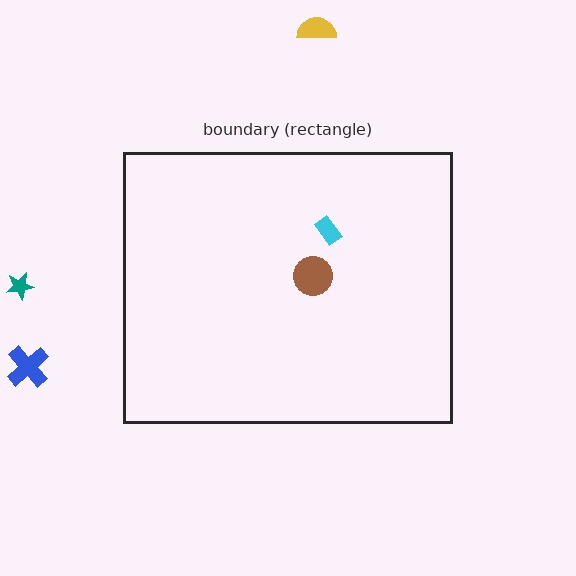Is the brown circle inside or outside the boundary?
Inside.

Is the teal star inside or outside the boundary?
Outside.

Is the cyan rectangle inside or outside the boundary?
Inside.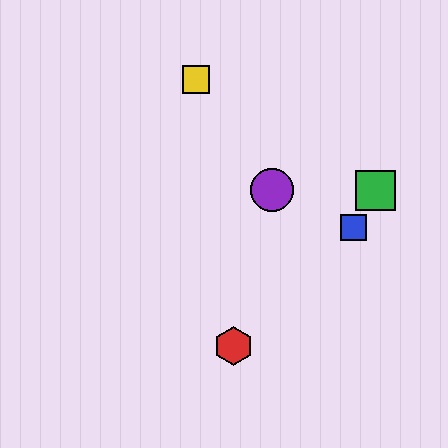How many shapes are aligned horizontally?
2 shapes (the green square, the purple circle) are aligned horizontally.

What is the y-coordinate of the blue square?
The blue square is at y≈228.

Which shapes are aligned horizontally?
The green square, the purple circle are aligned horizontally.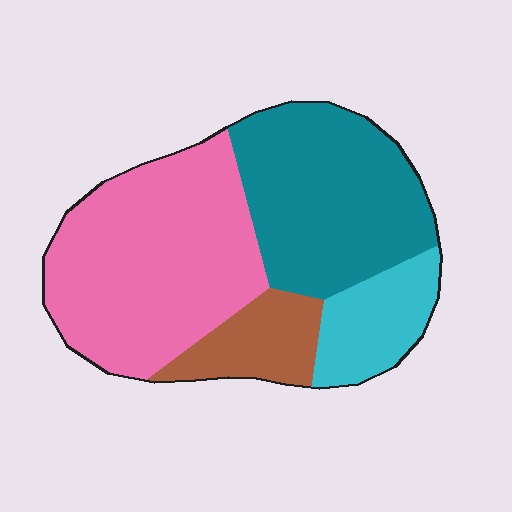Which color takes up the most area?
Pink, at roughly 40%.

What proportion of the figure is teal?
Teal covers about 35% of the figure.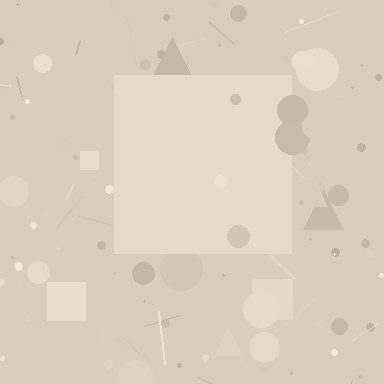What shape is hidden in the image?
A square is hidden in the image.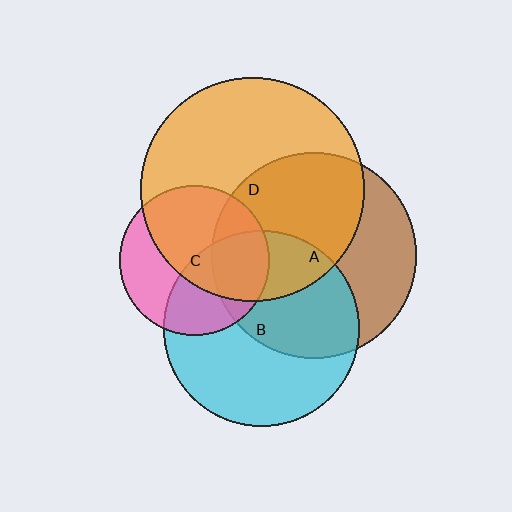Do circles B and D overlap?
Yes.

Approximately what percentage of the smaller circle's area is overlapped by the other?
Approximately 25%.